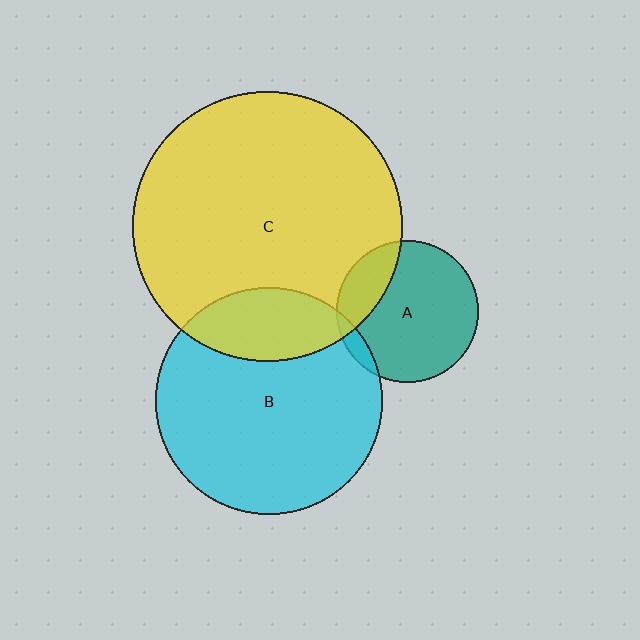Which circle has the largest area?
Circle C (yellow).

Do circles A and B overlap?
Yes.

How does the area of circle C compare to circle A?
Approximately 3.6 times.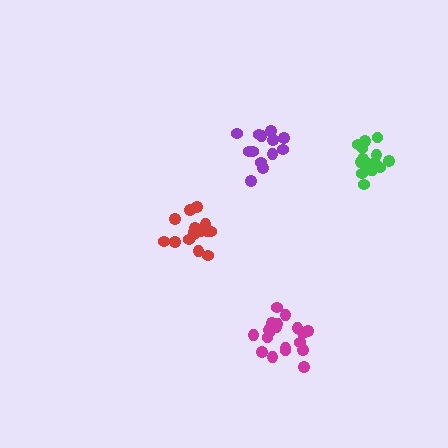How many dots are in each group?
Group 1: 15 dots, Group 2: 19 dots, Group 3: 15 dots, Group 4: 13 dots (62 total).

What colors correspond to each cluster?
The clusters are colored: red, magenta, green, purple.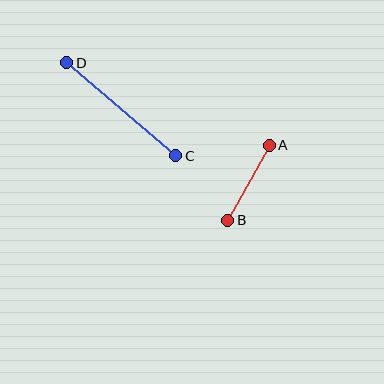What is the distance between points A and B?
The distance is approximately 85 pixels.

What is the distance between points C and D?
The distance is approximately 143 pixels.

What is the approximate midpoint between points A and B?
The midpoint is at approximately (249, 183) pixels.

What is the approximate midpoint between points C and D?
The midpoint is at approximately (121, 109) pixels.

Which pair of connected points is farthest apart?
Points C and D are farthest apart.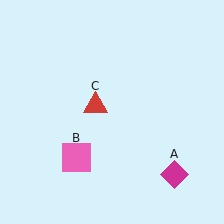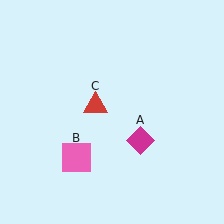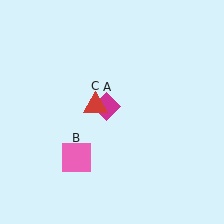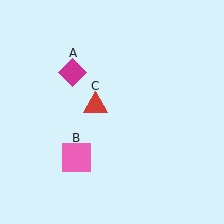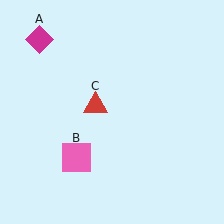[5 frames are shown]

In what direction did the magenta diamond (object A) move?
The magenta diamond (object A) moved up and to the left.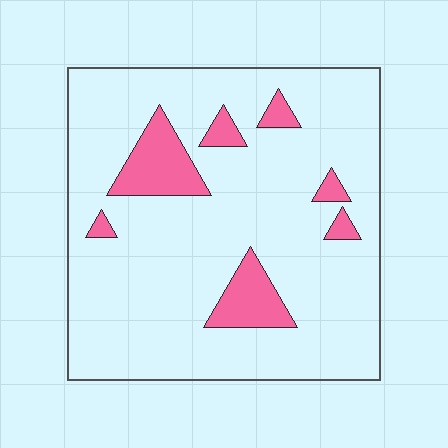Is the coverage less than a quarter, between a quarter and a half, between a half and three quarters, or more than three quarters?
Less than a quarter.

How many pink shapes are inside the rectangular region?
7.